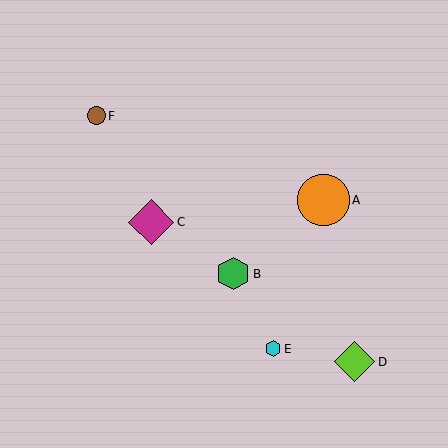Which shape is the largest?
The orange circle (labeled A) is the largest.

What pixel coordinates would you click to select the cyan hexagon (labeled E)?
Click at (273, 349) to select the cyan hexagon E.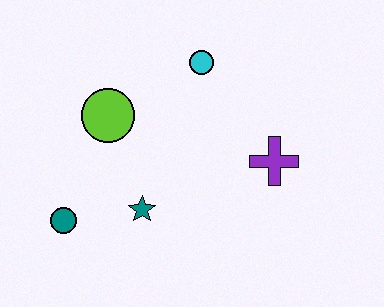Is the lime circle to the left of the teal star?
Yes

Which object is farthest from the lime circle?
The purple cross is farthest from the lime circle.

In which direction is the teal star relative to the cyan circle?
The teal star is below the cyan circle.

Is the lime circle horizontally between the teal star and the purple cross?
No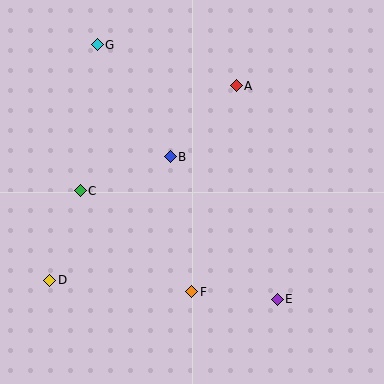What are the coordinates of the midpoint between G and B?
The midpoint between G and B is at (134, 101).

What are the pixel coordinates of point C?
Point C is at (80, 191).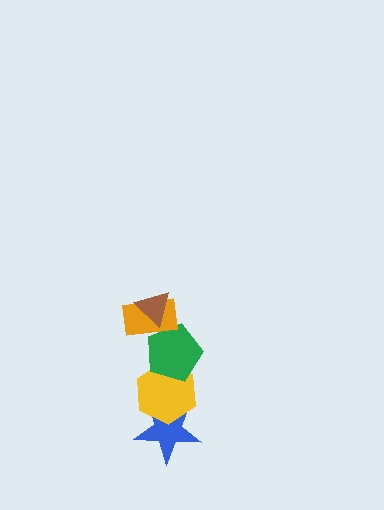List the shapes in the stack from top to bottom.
From top to bottom: the brown triangle, the orange rectangle, the green pentagon, the yellow hexagon, the blue star.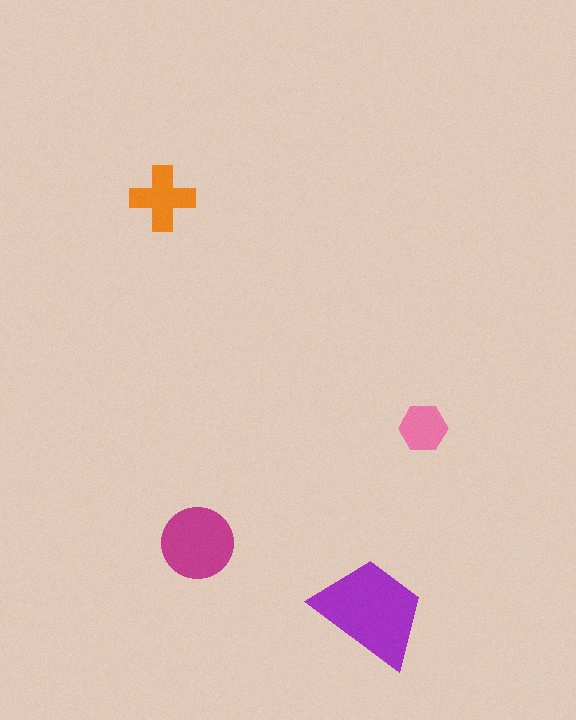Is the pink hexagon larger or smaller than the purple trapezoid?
Smaller.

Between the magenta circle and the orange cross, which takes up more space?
The magenta circle.